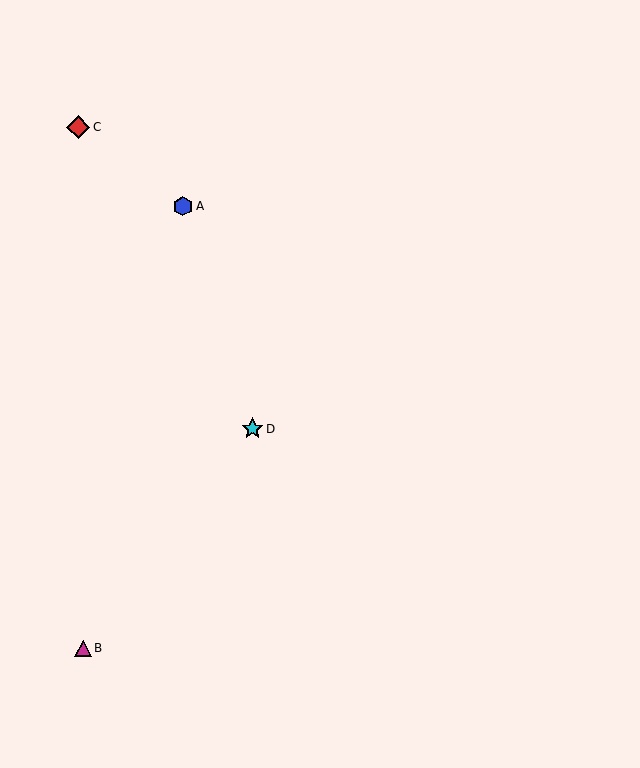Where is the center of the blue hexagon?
The center of the blue hexagon is at (183, 206).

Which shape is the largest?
The red diamond (labeled C) is the largest.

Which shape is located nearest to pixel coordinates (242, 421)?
The cyan star (labeled D) at (252, 429) is nearest to that location.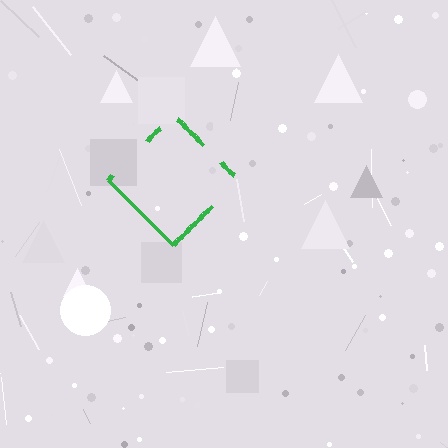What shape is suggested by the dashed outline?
The dashed outline suggests a diamond.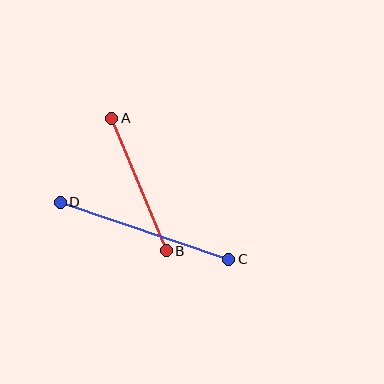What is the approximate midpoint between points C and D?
The midpoint is at approximately (145, 231) pixels.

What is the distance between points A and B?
The distance is approximately 143 pixels.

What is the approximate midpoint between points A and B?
The midpoint is at approximately (139, 184) pixels.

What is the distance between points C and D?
The distance is approximately 178 pixels.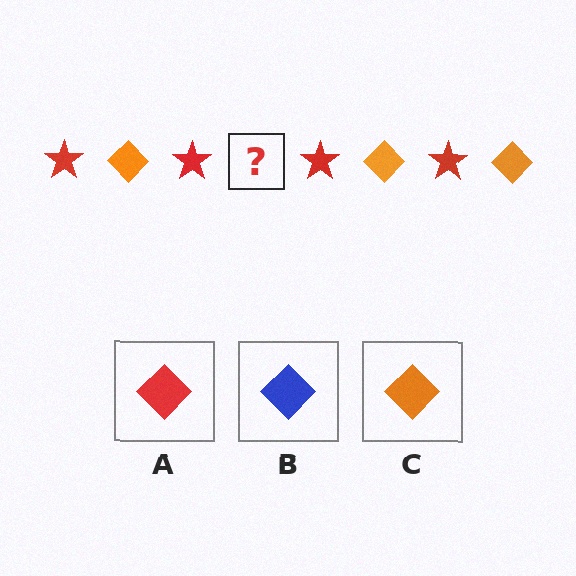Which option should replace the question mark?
Option C.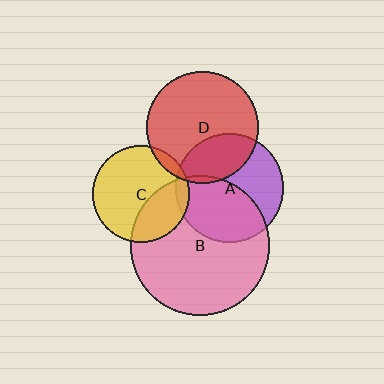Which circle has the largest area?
Circle B (pink).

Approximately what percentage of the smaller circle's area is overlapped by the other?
Approximately 5%.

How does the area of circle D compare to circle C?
Approximately 1.3 times.